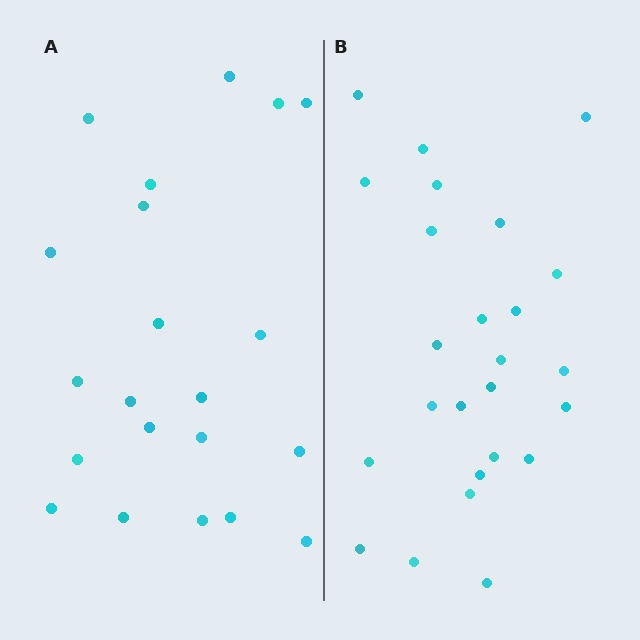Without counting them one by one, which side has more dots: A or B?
Region B (the right region) has more dots.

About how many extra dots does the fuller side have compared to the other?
Region B has about 4 more dots than region A.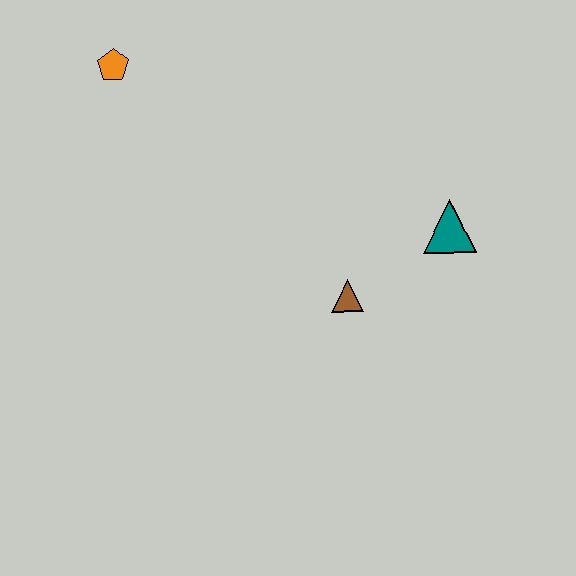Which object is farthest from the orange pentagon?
The teal triangle is farthest from the orange pentagon.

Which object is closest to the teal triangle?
The brown triangle is closest to the teal triangle.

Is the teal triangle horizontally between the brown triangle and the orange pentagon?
No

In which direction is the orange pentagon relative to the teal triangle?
The orange pentagon is to the left of the teal triangle.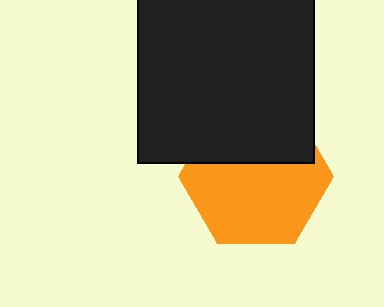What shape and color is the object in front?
The object in front is a black square.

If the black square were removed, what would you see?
You would see the complete orange hexagon.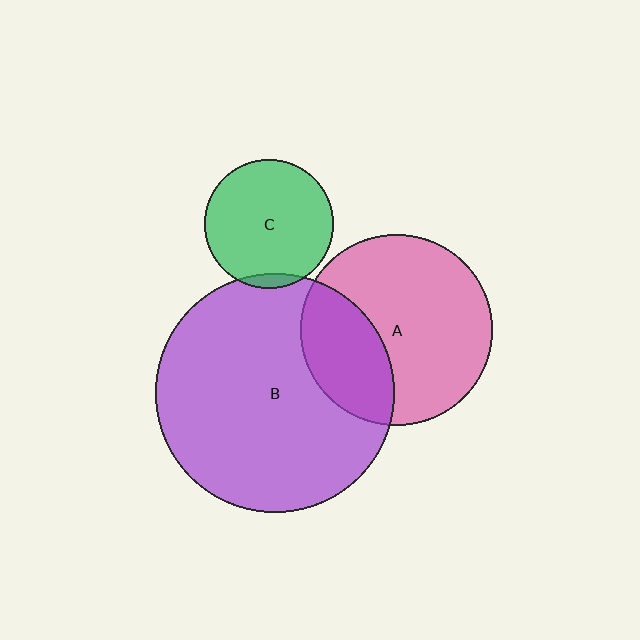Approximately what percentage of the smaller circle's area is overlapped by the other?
Approximately 30%.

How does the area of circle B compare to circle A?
Approximately 1.6 times.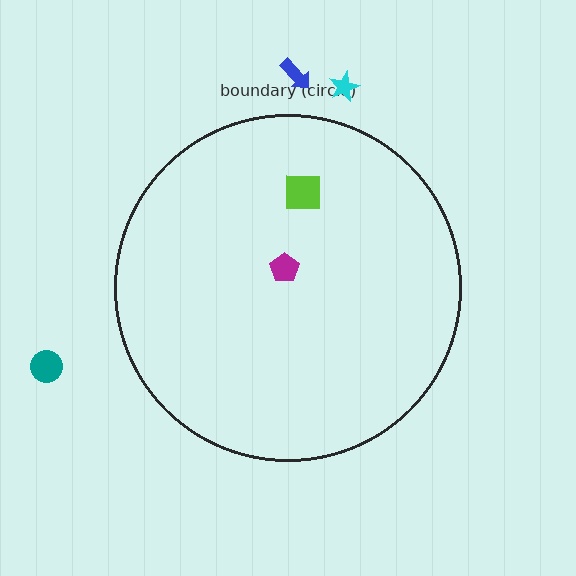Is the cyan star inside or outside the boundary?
Outside.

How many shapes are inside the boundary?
2 inside, 3 outside.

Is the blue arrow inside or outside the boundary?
Outside.